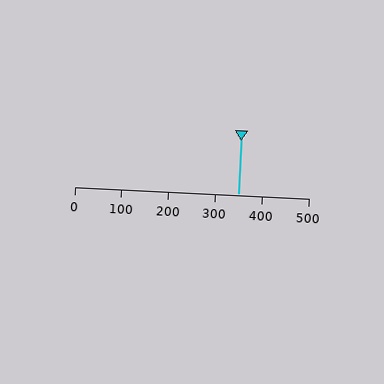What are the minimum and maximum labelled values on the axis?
The axis runs from 0 to 500.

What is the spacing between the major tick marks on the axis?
The major ticks are spaced 100 apart.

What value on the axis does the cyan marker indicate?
The marker indicates approximately 350.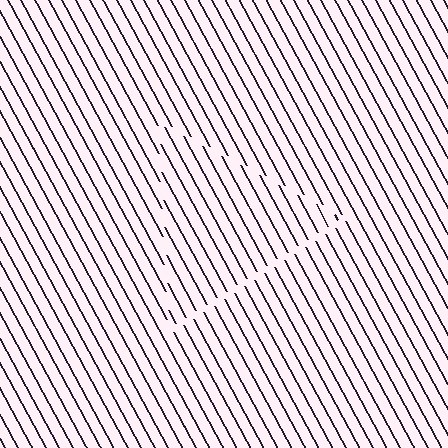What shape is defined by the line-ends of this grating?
An illusory triangle. The interior of the shape contains the same grating, shifted by half a period — the contour is defined by the phase discontinuity where line-ends from the inner and outer gratings abut.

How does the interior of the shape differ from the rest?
The interior of the shape contains the same grating, shifted by half a period — the contour is defined by the phase discontinuity where line-ends from the inner and outer gratings abut.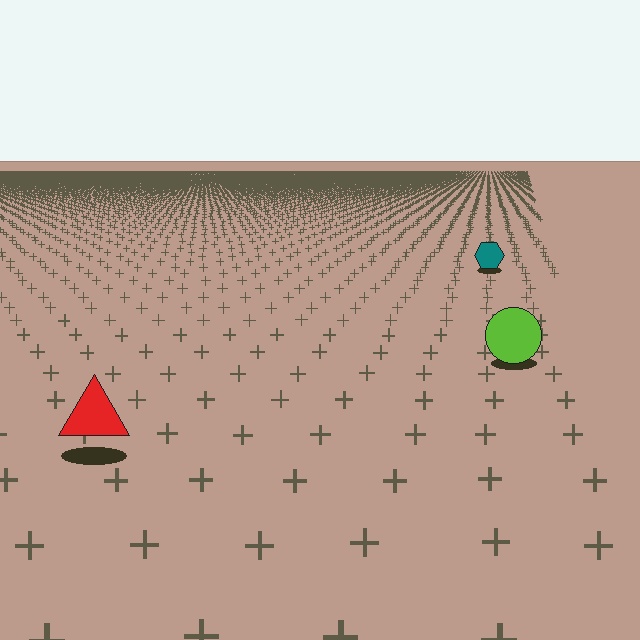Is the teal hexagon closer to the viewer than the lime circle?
No. The lime circle is closer — you can tell from the texture gradient: the ground texture is coarser near it.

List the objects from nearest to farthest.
From nearest to farthest: the red triangle, the lime circle, the teal hexagon.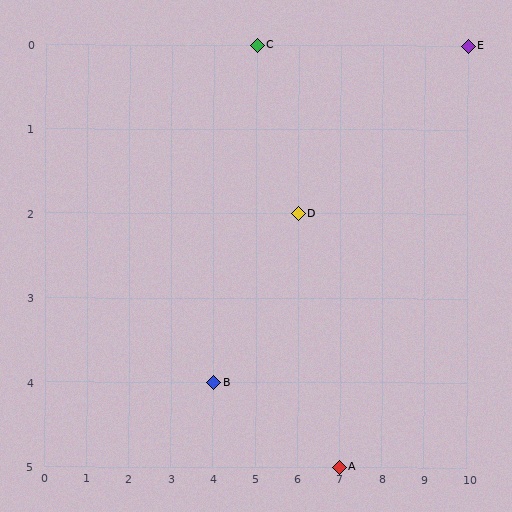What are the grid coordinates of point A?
Point A is at grid coordinates (7, 5).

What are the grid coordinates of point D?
Point D is at grid coordinates (6, 2).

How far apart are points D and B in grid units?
Points D and B are 2 columns and 2 rows apart (about 2.8 grid units diagonally).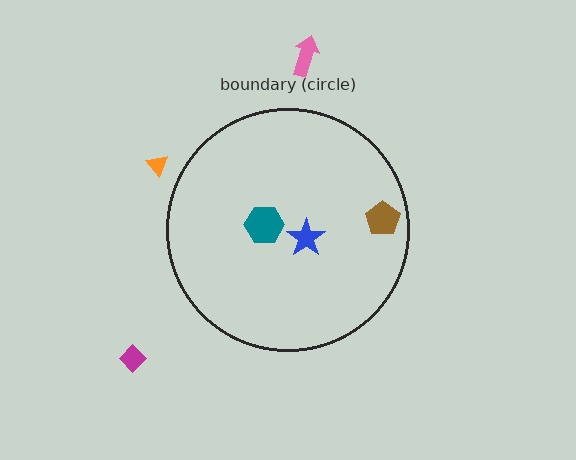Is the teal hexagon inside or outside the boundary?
Inside.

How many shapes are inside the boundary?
3 inside, 3 outside.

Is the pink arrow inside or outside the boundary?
Outside.